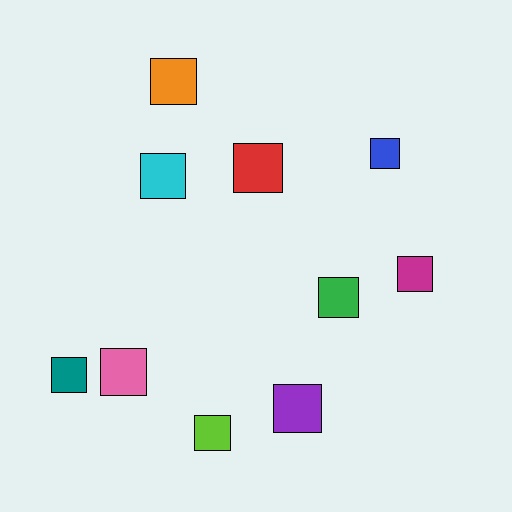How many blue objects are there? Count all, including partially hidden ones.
There is 1 blue object.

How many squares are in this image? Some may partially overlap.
There are 10 squares.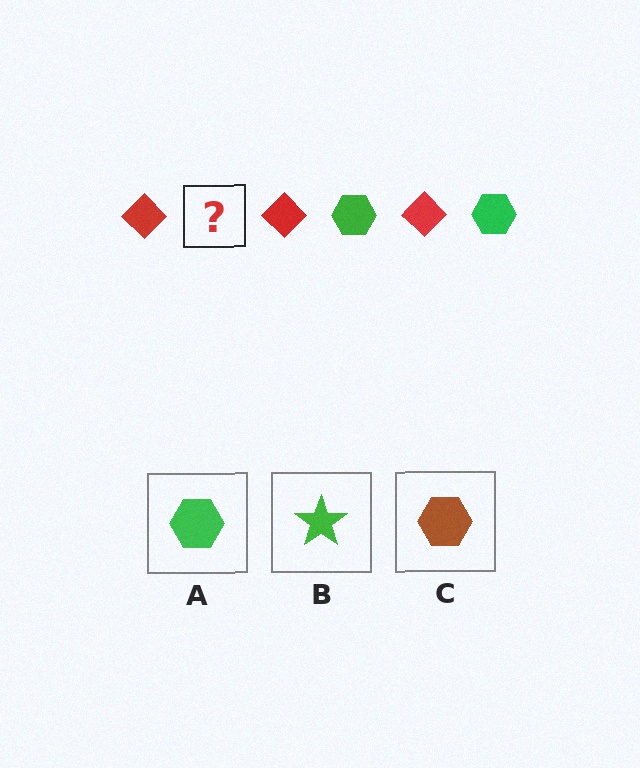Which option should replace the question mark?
Option A.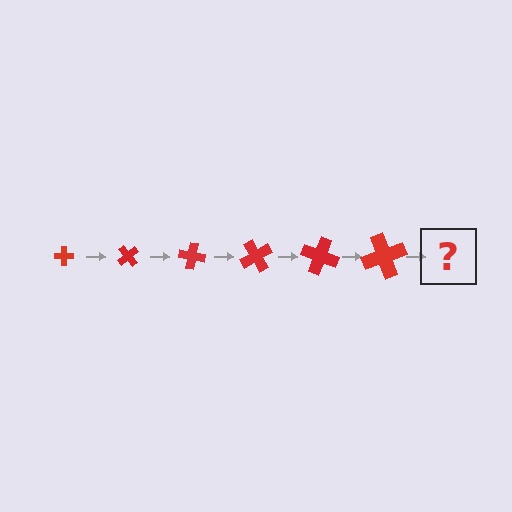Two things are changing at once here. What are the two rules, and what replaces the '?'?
The two rules are that the cross grows larger each step and it rotates 50 degrees each step. The '?' should be a cross, larger than the previous one and rotated 300 degrees from the start.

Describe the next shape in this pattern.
It should be a cross, larger than the previous one and rotated 300 degrees from the start.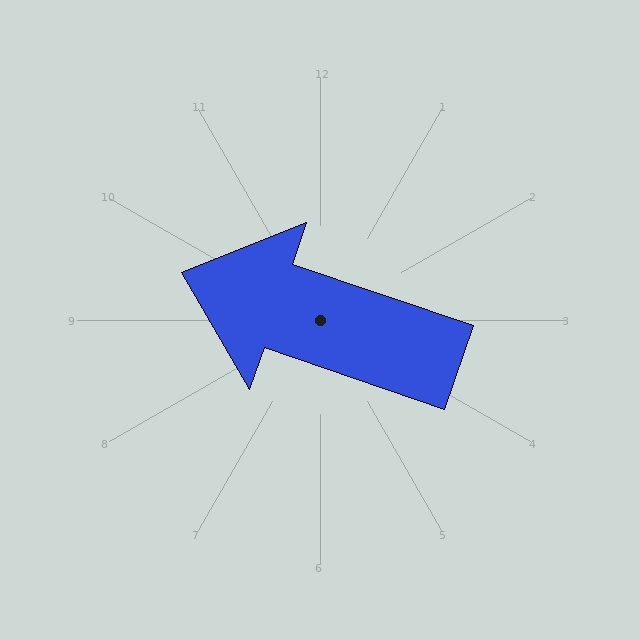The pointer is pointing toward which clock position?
Roughly 10 o'clock.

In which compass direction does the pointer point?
West.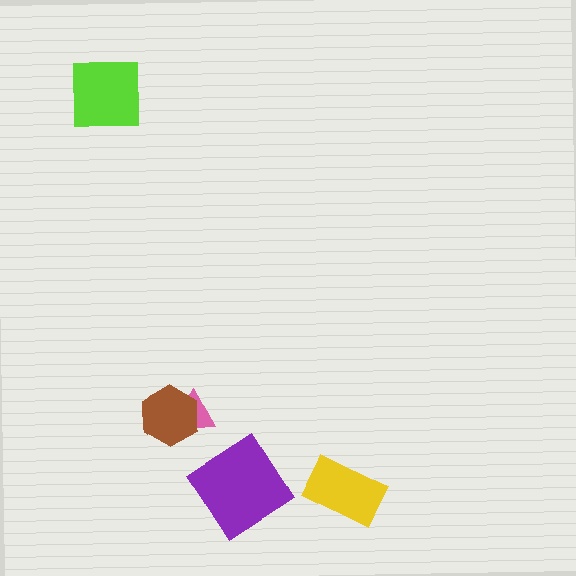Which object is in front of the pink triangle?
The brown hexagon is in front of the pink triangle.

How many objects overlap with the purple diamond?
0 objects overlap with the purple diamond.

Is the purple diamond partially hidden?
No, no other shape covers it.